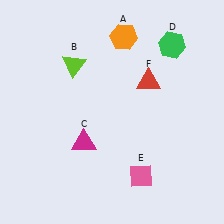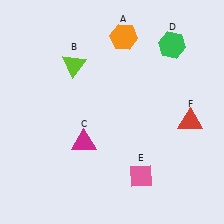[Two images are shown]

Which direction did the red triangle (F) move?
The red triangle (F) moved right.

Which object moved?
The red triangle (F) moved right.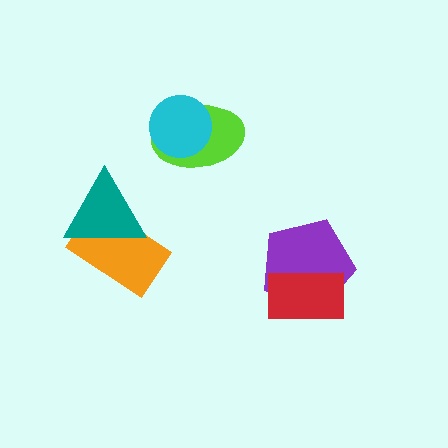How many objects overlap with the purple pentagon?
1 object overlaps with the purple pentagon.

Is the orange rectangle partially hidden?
Yes, it is partially covered by another shape.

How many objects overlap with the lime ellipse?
1 object overlaps with the lime ellipse.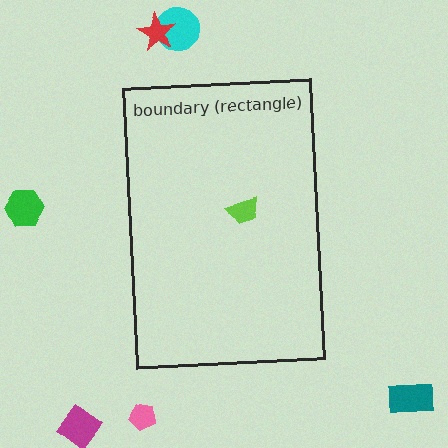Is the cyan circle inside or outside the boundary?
Outside.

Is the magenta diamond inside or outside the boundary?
Outside.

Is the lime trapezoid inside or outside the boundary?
Inside.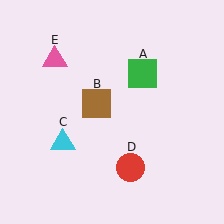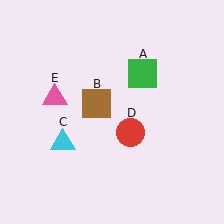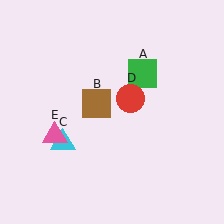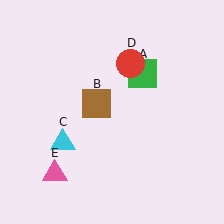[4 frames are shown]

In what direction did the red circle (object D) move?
The red circle (object D) moved up.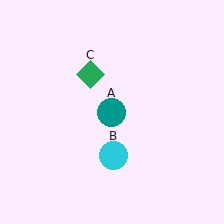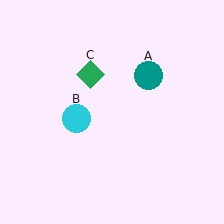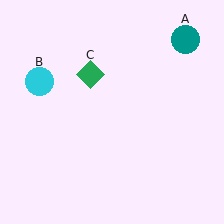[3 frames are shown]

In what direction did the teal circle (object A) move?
The teal circle (object A) moved up and to the right.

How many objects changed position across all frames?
2 objects changed position: teal circle (object A), cyan circle (object B).